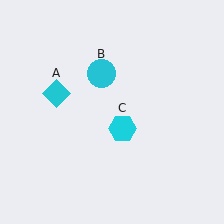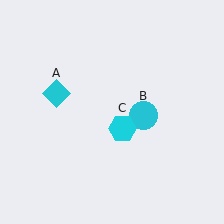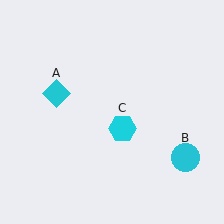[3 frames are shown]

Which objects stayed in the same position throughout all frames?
Cyan diamond (object A) and cyan hexagon (object C) remained stationary.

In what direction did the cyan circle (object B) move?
The cyan circle (object B) moved down and to the right.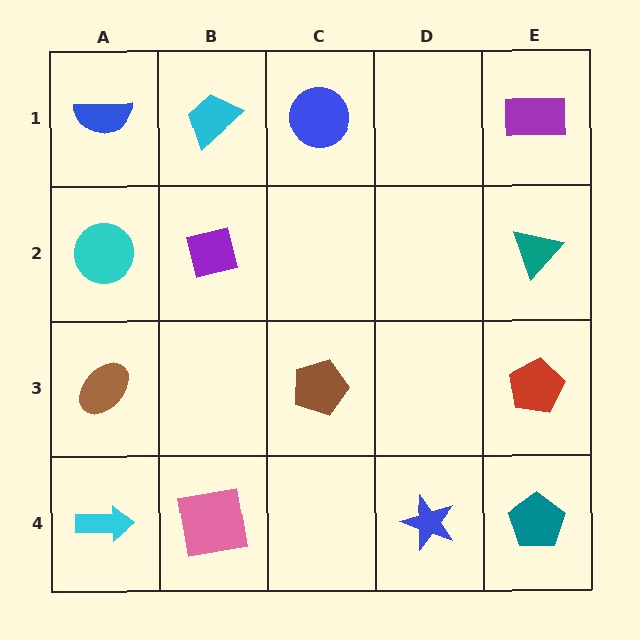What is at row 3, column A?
A brown ellipse.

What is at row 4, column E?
A teal pentagon.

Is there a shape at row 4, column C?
No, that cell is empty.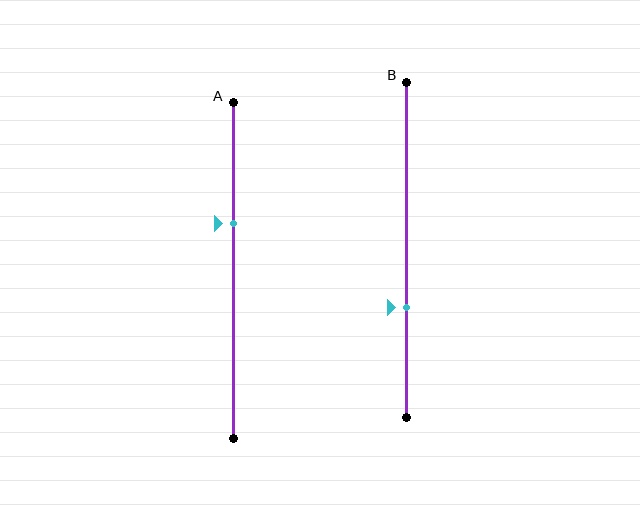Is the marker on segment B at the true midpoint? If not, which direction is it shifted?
No, the marker on segment B is shifted downward by about 17% of the segment length.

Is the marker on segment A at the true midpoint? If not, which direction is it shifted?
No, the marker on segment A is shifted upward by about 14% of the segment length.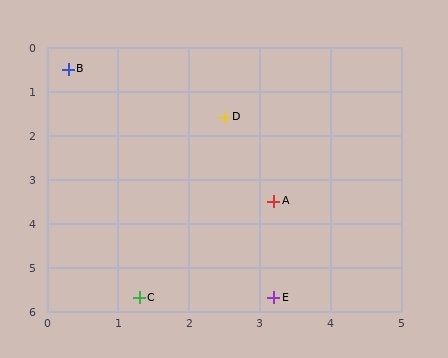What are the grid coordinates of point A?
Point A is at approximately (3.2, 3.5).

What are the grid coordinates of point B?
Point B is at approximately (0.3, 0.5).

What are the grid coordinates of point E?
Point E is at approximately (3.2, 5.7).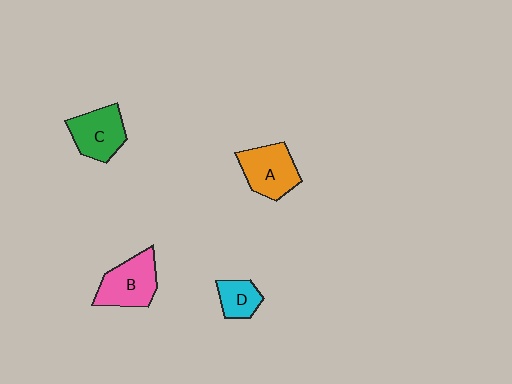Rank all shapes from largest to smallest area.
From largest to smallest: B (pink), A (orange), C (green), D (cyan).